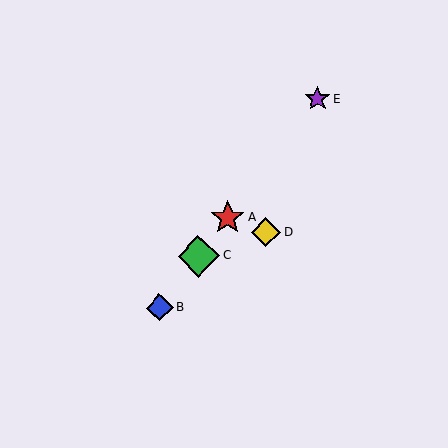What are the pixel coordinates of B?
Object B is at (160, 308).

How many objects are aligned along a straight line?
4 objects (A, B, C, E) are aligned along a straight line.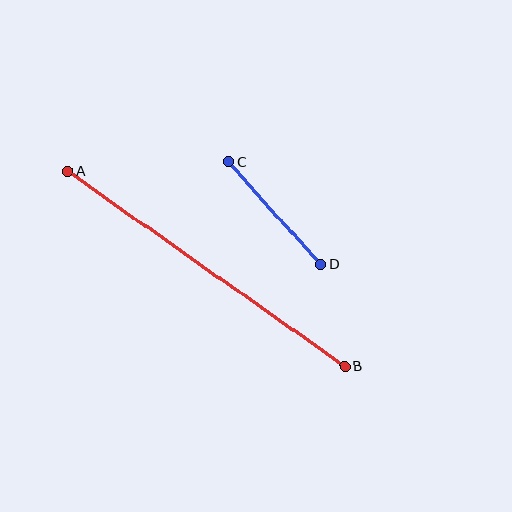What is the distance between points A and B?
The distance is approximately 339 pixels.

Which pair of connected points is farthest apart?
Points A and B are farthest apart.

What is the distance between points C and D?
The distance is approximately 138 pixels.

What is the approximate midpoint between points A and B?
The midpoint is at approximately (206, 269) pixels.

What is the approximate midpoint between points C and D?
The midpoint is at approximately (275, 213) pixels.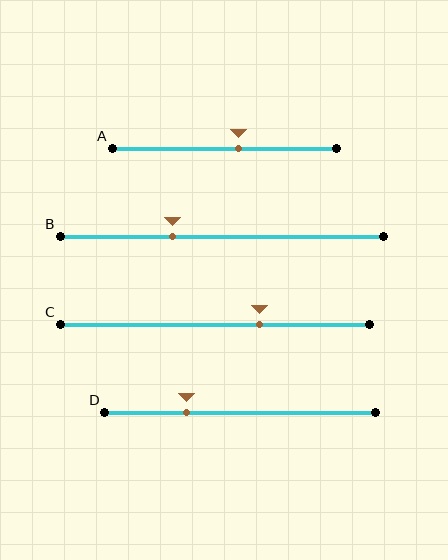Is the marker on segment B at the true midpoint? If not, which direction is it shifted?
No, the marker on segment B is shifted to the left by about 15% of the segment length.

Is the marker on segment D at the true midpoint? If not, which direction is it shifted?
No, the marker on segment D is shifted to the left by about 20% of the segment length.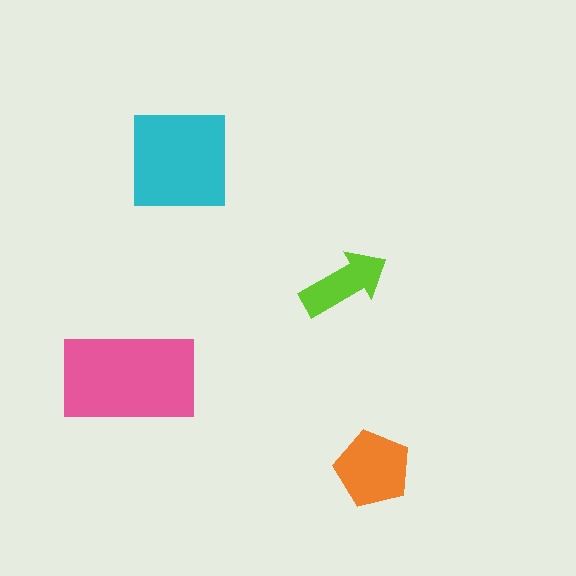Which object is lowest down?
The orange pentagon is bottommost.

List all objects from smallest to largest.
The lime arrow, the orange pentagon, the cyan square, the pink rectangle.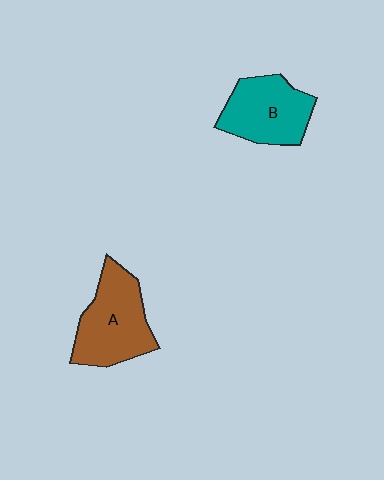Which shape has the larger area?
Shape A (brown).